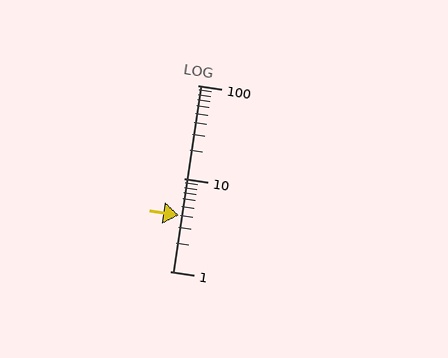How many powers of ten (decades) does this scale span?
The scale spans 2 decades, from 1 to 100.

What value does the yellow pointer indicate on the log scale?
The pointer indicates approximately 4.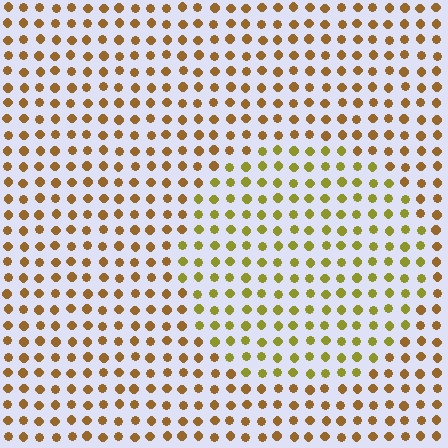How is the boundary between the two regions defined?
The boundary is defined purely by a slight shift in hue (about 31 degrees). Spacing, size, and orientation are identical on both sides.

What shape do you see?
I see a circle.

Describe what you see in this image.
The image is filled with small brown elements in a uniform arrangement. A circle-shaped region is visible where the elements are tinted to a slightly different hue, forming a subtle color boundary.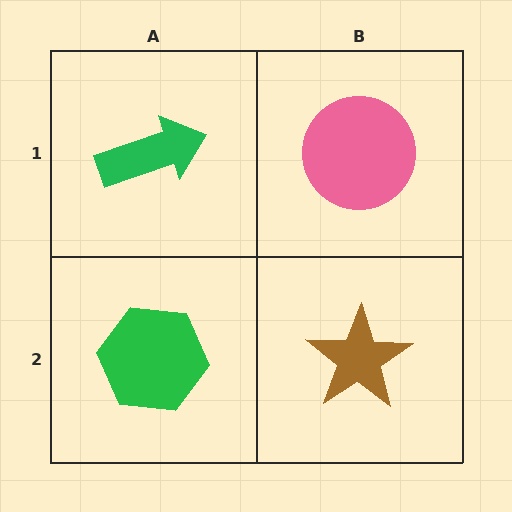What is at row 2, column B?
A brown star.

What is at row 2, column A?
A green hexagon.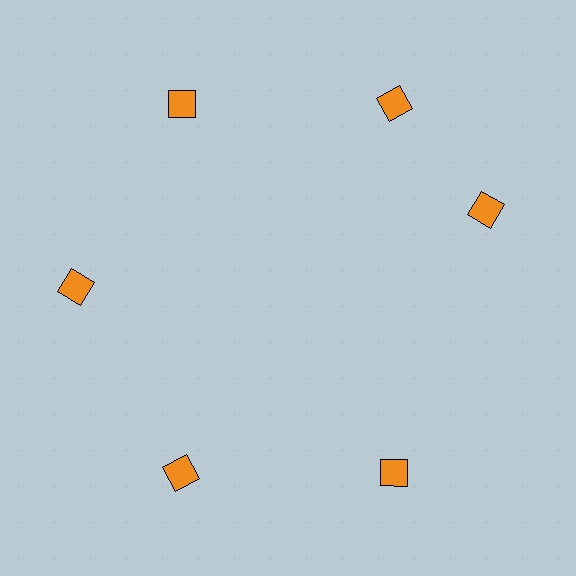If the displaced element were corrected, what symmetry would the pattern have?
It would have 6-fold rotational symmetry — the pattern would map onto itself every 60 degrees.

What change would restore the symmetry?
The symmetry would be restored by rotating it back into even spacing with its neighbors so that all 6 diamonds sit at equal angles and equal distance from the center.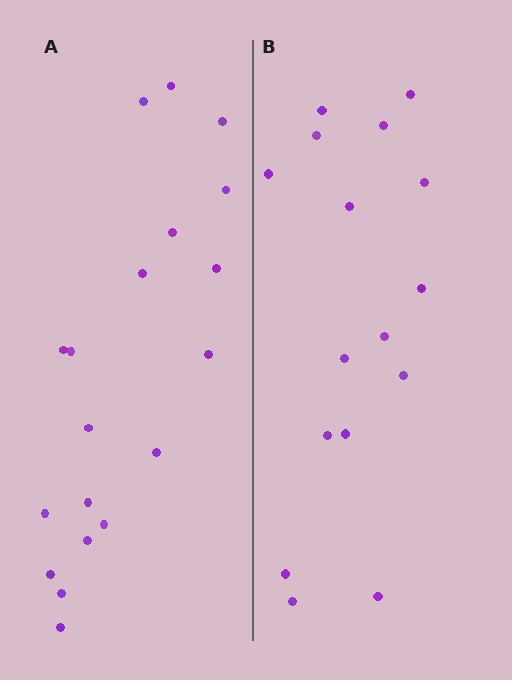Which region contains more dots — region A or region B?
Region A (the left region) has more dots.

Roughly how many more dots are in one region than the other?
Region A has just a few more — roughly 2 or 3 more dots than region B.